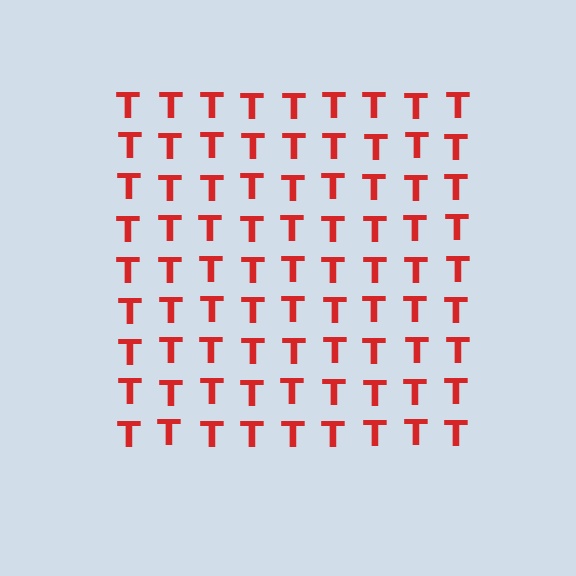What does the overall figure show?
The overall figure shows a square.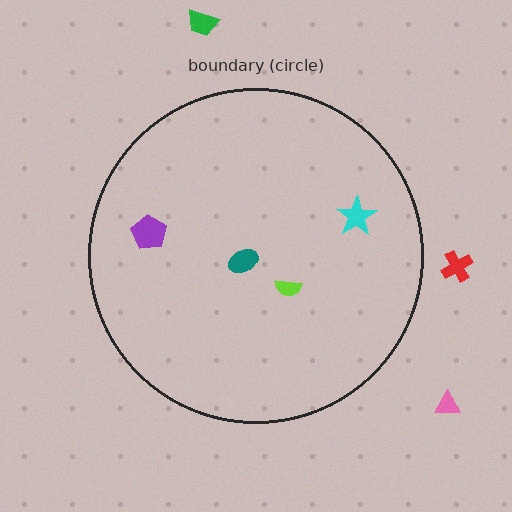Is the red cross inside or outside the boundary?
Outside.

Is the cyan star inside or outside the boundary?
Inside.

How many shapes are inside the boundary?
4 inside, 3 outside.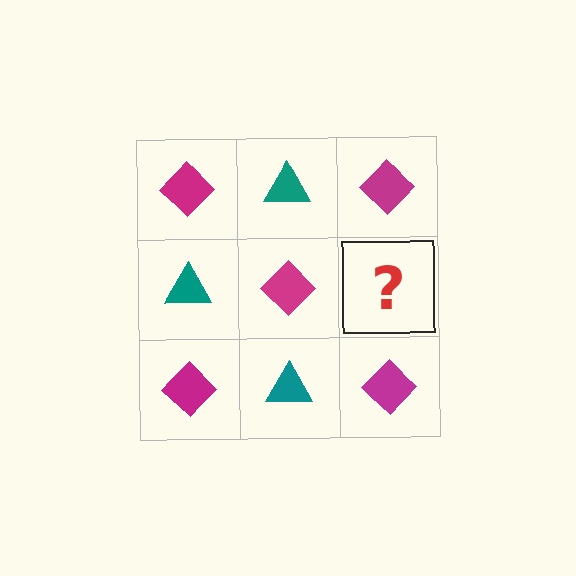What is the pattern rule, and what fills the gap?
The rule is that it alternates magenta diamond and teal triangle in a checkerboard pattern. The gap should be filled with a teal triangle.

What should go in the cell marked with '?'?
The missing cell should contain a teal triangle.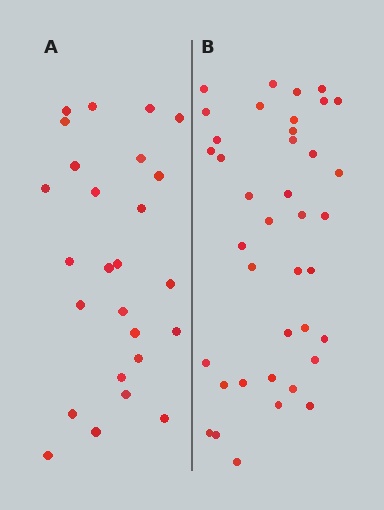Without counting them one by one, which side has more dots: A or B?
Region B (the right region) has more dots.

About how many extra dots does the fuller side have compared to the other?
Region B has approximately 15 more dots than region A.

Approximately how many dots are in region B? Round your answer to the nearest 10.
About 40 dots. (The exact count is 39, which rounds to 40.)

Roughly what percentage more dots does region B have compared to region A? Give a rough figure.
About 50% more.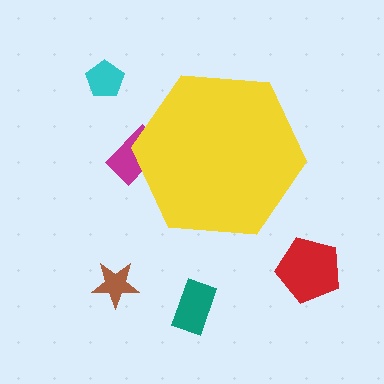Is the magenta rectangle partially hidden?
Yes, the magenta rectangle is partially hidden behind the yellow hexagon.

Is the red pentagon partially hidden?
No, the red pentagon is fully visible.